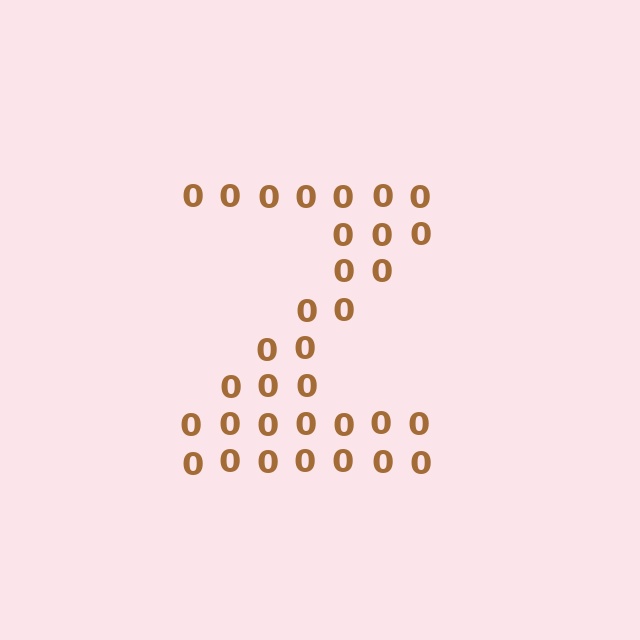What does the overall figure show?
The overall figure shows the letter Z.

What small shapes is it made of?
It is made of small digit 0's.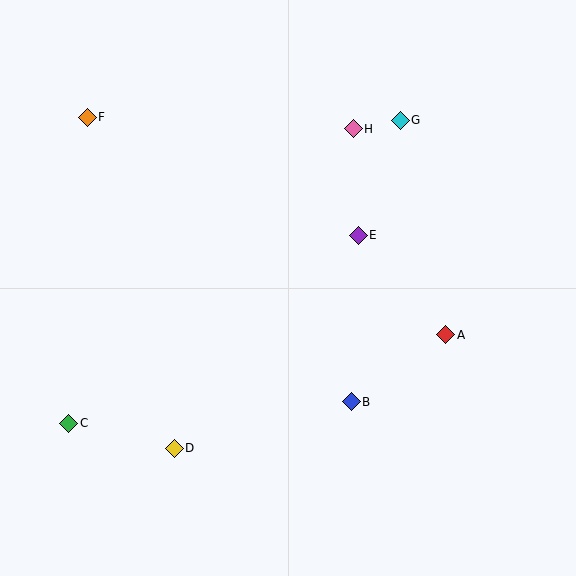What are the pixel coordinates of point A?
Point A is at (446, 335).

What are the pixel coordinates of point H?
Point H is at (353, 129).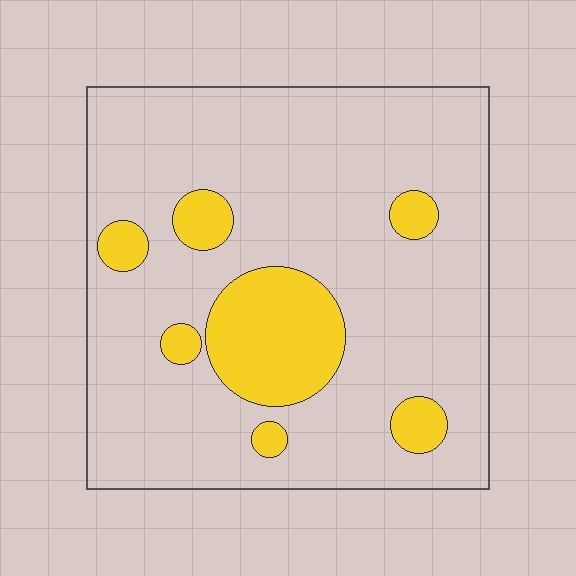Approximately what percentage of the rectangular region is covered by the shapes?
Approximately 15%.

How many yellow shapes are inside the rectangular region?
7.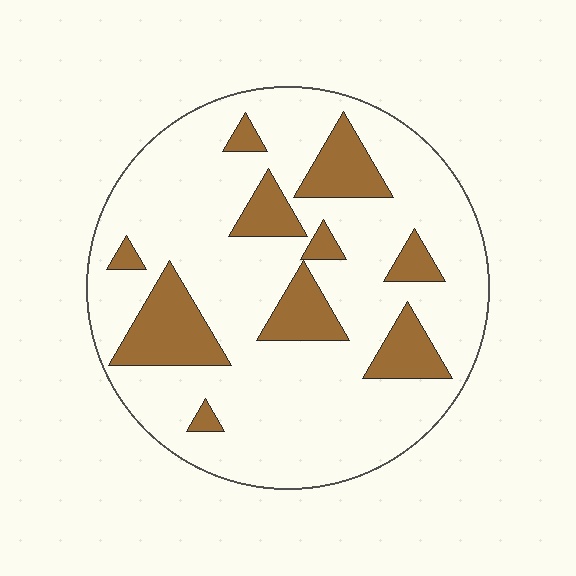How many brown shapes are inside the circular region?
10.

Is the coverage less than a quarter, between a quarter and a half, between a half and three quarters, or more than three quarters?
Less than a quarter.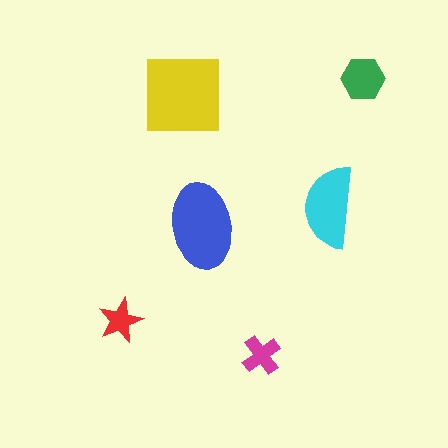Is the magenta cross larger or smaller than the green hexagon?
Smaller.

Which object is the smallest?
The red star.